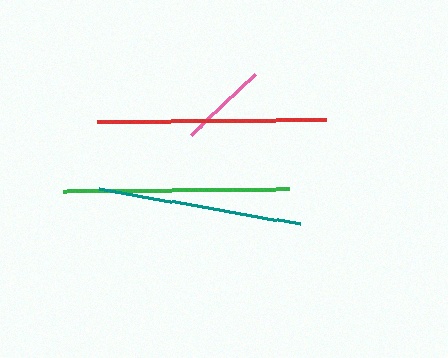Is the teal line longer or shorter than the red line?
The red line is longer than the teal line.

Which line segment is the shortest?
The pink line is the shortest at approximately 89 pixels.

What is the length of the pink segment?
The pink segment is approximately 89 pixels long.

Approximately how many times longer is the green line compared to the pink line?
The green line is approximately 2.5 times the length of the pink line.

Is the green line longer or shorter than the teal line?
The green line is longer than the teal line.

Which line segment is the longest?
The red line is the longest at approximately 229 pixels.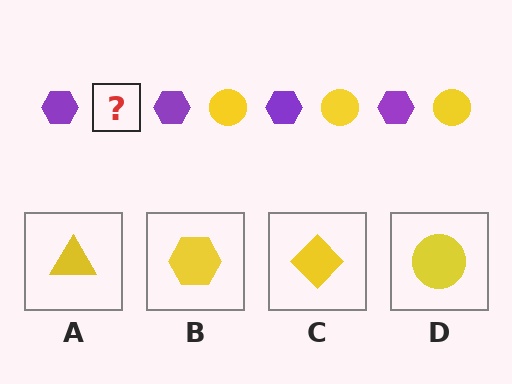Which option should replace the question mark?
Option D.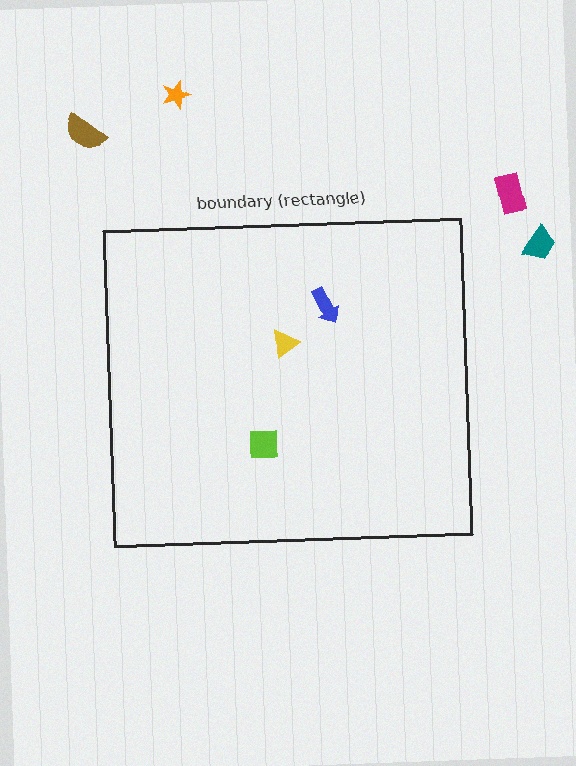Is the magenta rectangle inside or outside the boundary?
Outside.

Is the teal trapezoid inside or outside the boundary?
Outside.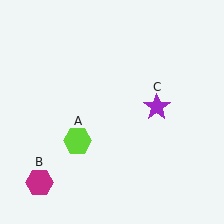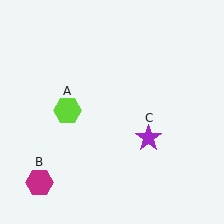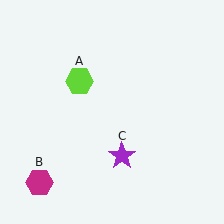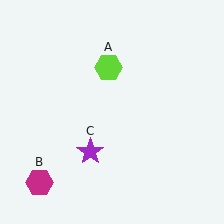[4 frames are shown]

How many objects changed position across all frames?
2 objects changed position: lime hexagon (object A), purple star (object C).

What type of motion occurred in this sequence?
The lime hexagon (object A), purple star (object C) rotated clockwise around the center of the scene.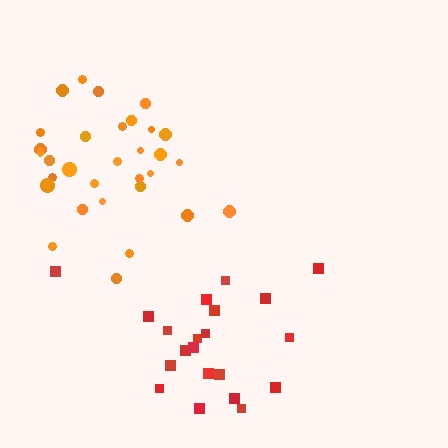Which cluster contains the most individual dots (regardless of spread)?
Orange (33).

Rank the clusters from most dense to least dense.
orange, red.